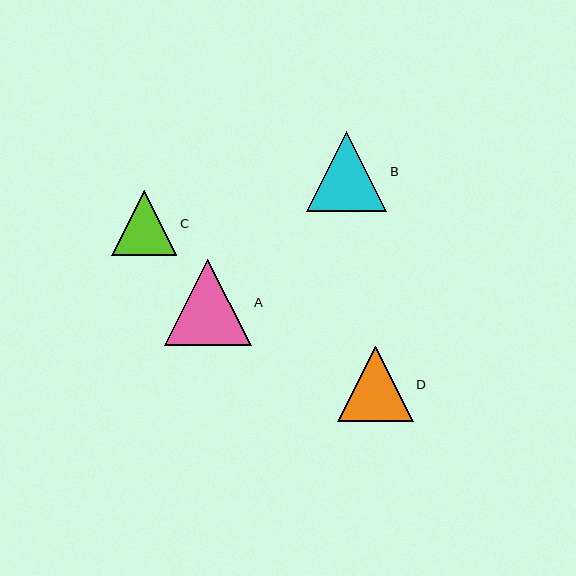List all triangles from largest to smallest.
From largest to smallest: A, B, D, C.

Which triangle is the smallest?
Triangle C is the smallest with a size of approximately 65 pixels.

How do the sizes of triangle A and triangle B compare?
Triangle A and triangle B are approximately the same size.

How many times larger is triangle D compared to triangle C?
Triangle D is approximately 1.2 times the size of triangle C.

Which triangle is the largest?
Triangle A is the largest with a size of approximately 87 pixels.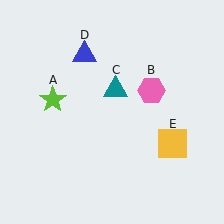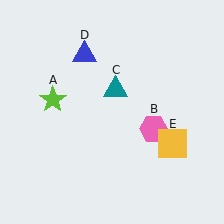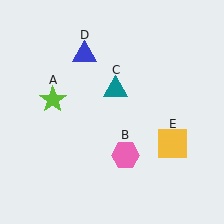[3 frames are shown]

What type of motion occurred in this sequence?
The pink hexagon (object B) rotated clockwise around the center of the scene.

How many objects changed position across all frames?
1 object changed position: pink hexagon (object B).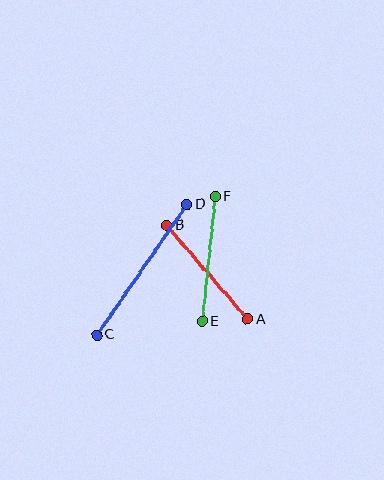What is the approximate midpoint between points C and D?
The midpoint is at approximately (142, 270) pixels.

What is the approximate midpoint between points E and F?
The midpoint is at approximately (209, 259) pixels.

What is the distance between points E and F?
The distance is approximately 125 pixels.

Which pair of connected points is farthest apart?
Points C and D are farthest apart.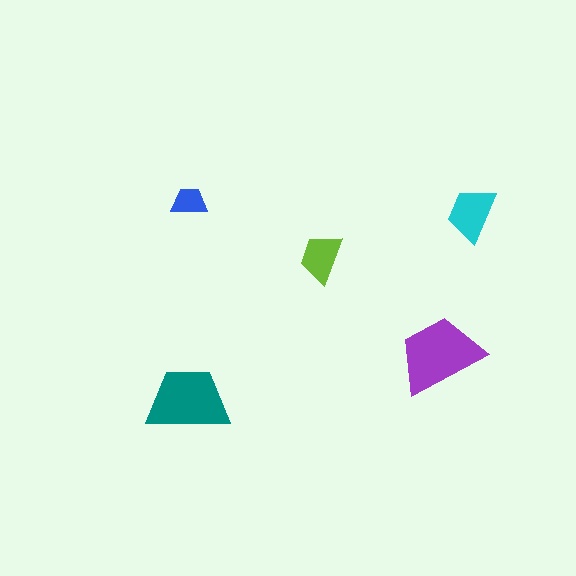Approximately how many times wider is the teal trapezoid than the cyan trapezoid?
About 1.5 times wider.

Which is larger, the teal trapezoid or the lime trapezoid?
The teal one.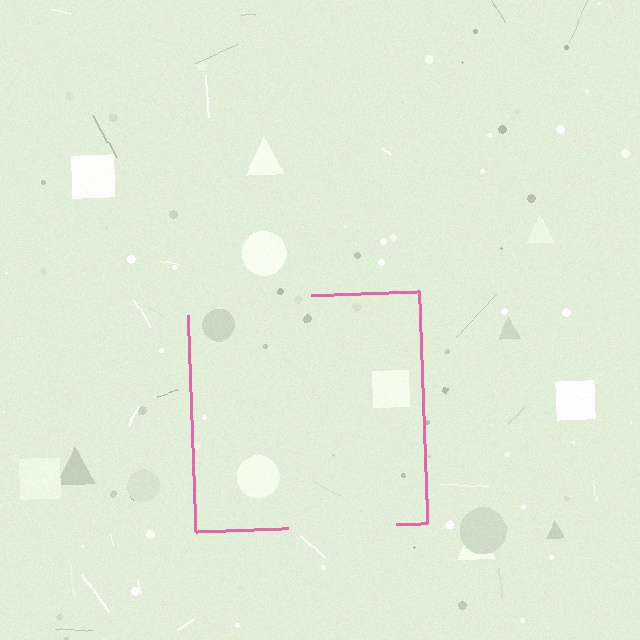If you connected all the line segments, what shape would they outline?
They would outline a square.